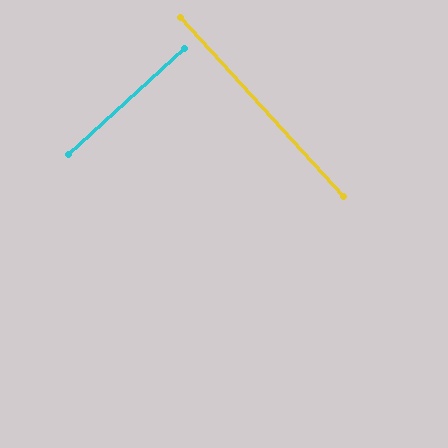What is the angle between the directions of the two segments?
Approximately 90 degrees.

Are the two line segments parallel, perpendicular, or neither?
Perpendicular — they meet at approximately 90°.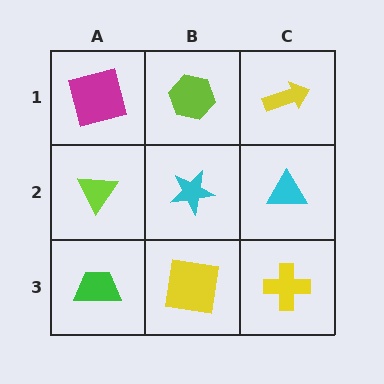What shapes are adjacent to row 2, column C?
A yellow arrow (row 1, column C), a yellow cross (row 3, column C), a cyan star (row 2, column B).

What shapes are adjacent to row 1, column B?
A cyan star (row 2, column B), a magenta square (row 1, column A), a yellow arrow (row 1, column C).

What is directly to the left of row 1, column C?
A lime hexagon.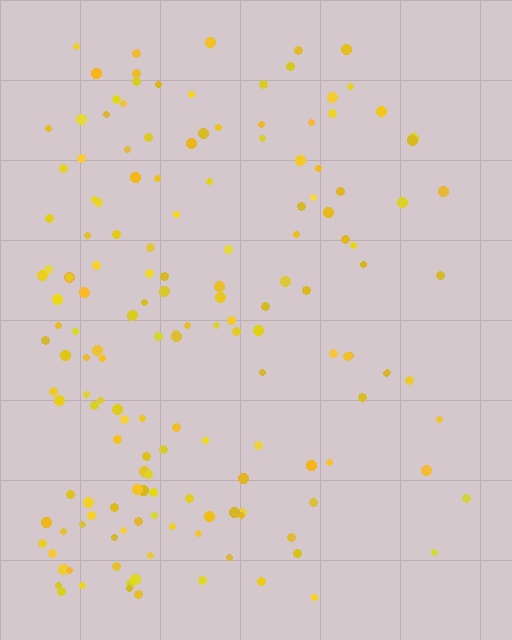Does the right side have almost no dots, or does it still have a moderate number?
Still a moderate number, just noticeably fewer than the left.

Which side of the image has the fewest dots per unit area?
The right.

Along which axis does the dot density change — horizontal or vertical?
Horizontal.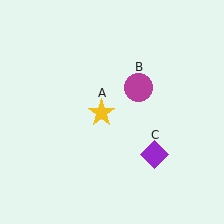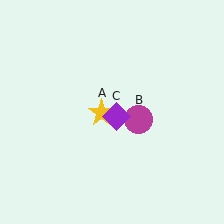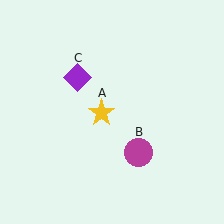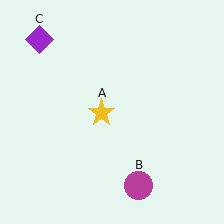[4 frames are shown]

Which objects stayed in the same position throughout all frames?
Yellow star (object A) remained stationary.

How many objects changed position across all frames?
2 objects changed position: magenta circle (object B), purple diamond (object C).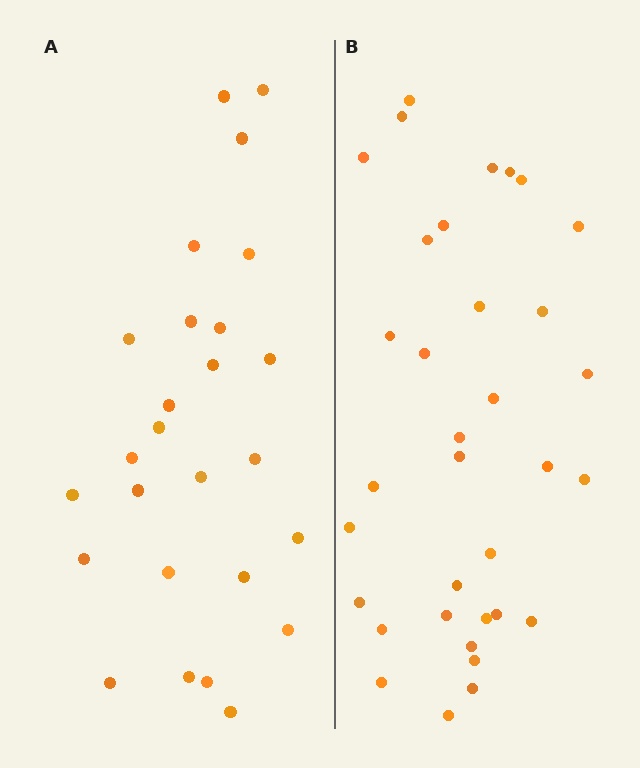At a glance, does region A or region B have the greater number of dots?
Region B (the right region) has more dots.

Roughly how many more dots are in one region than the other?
Region B has roughly 8 or so more dots than region A.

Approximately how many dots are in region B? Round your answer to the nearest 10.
About 30 dots. (The exact count is 34, which rounds to 30.)